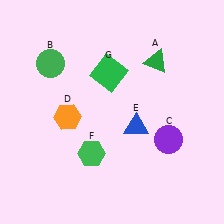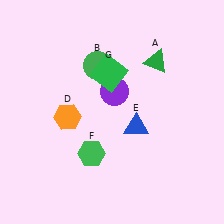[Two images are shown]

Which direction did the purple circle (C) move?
The purple circle (C) moved left.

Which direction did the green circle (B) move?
The green circle (B) moved right.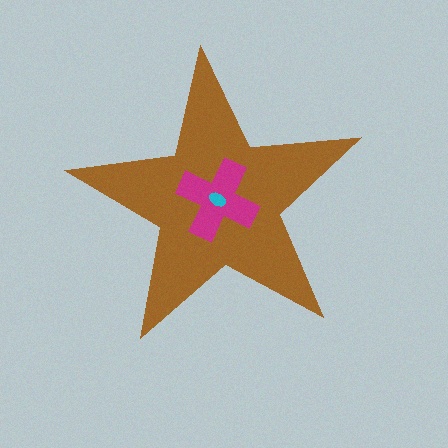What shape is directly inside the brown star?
The magenta cross.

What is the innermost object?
The cyan ellipse.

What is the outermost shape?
The brown star.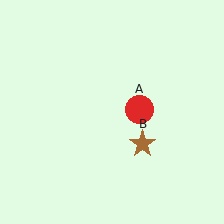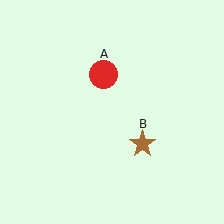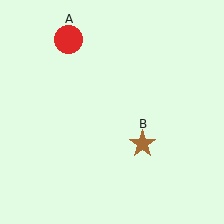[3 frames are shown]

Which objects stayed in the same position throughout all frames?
Brown star (object B) remained stationary.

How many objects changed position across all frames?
1 object changed position: red circle (object A).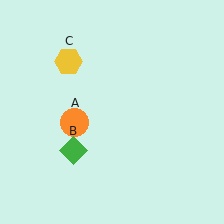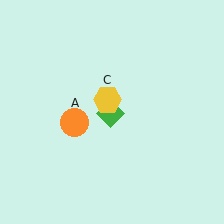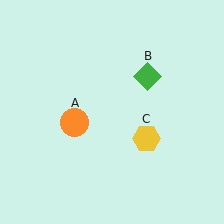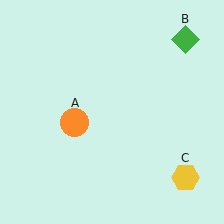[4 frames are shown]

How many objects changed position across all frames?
2 objects changed position: green diamond (object B), yellow hexagon (object C).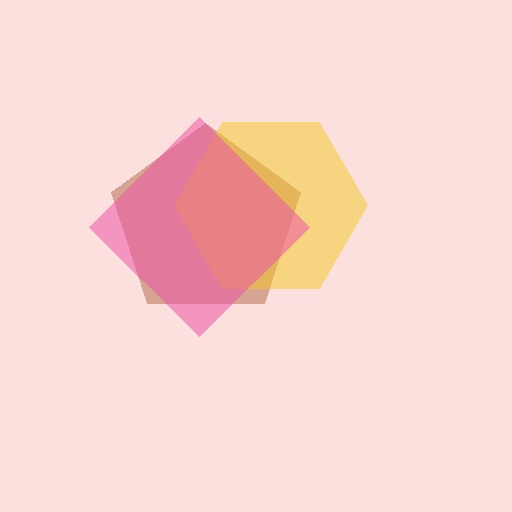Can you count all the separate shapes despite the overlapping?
Yes, there are 3 separate shapes.